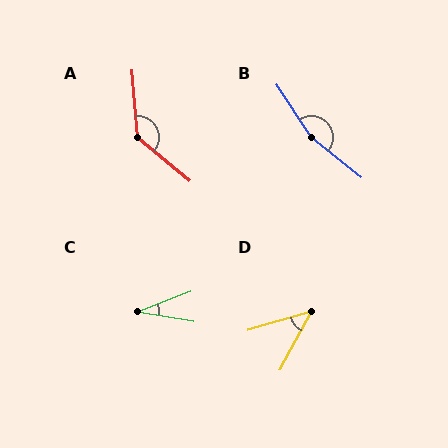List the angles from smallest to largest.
C (31°), D (46°), A (135°), B (161°).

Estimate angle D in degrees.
Approximately 46 degrees.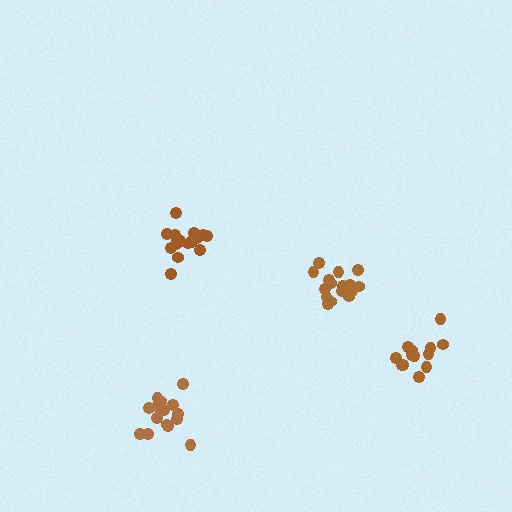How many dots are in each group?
Group 1: 18 dots, Group 2: 18 dots, Group 3: 15 dots, Group 4: 13 dots (64 total).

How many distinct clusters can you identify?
There are 4 distinct clusters.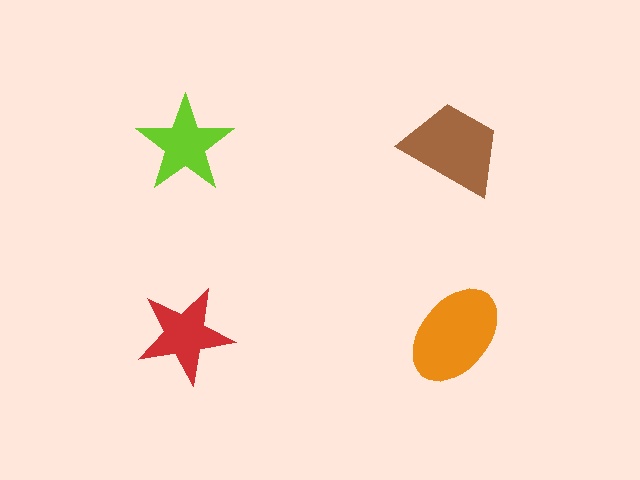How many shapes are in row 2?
2 shapes.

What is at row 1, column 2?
A brown trapezoid.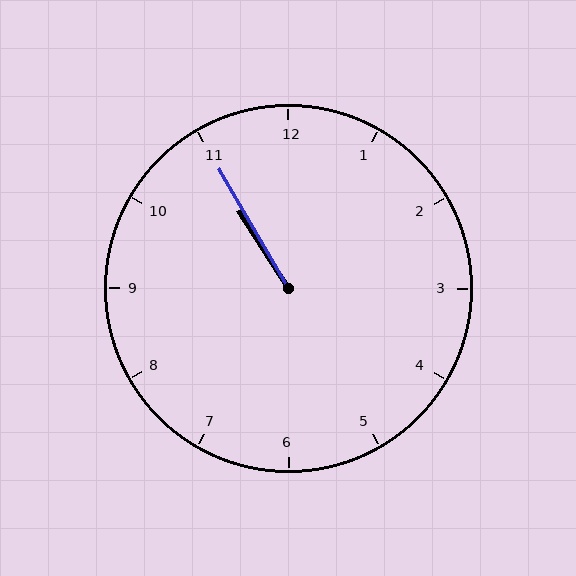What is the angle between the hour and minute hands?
Approximately 2 degrees.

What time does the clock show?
10:55.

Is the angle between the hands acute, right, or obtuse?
It is acute.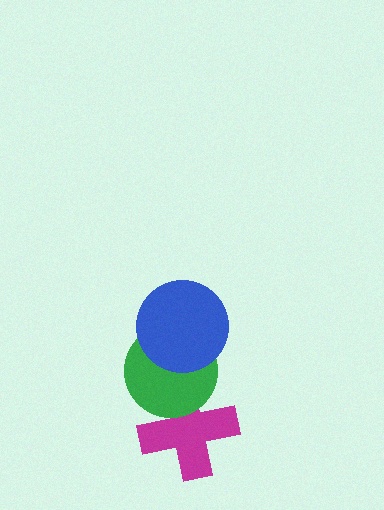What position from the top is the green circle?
The green circle is 2nd from the top.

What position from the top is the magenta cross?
The magenta cross is 3rd from the top.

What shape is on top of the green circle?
The blue circle is on top of the green circle.